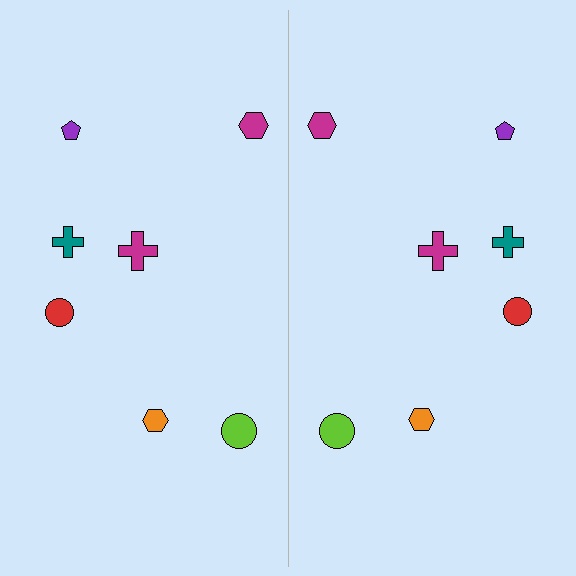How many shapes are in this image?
There are 14 shapes in this image.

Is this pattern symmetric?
Yes, this pattern has bilateral (reflection) symmetry.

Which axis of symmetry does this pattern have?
The pattern has a vertical axis of symmetry running through the center of the image.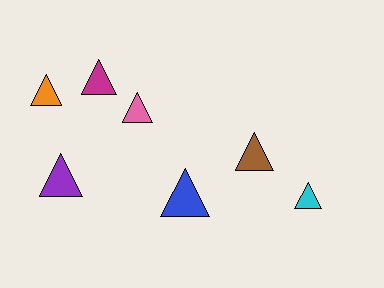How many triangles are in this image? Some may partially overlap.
There are 7 triangles.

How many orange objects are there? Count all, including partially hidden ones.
There is 1 orange object.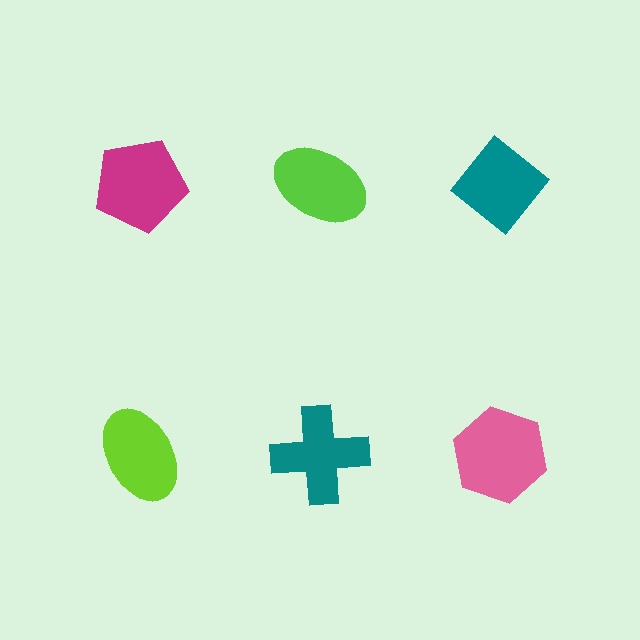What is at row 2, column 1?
A lime ellipse.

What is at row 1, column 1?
A magenta pentagon.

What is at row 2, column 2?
A teal cross.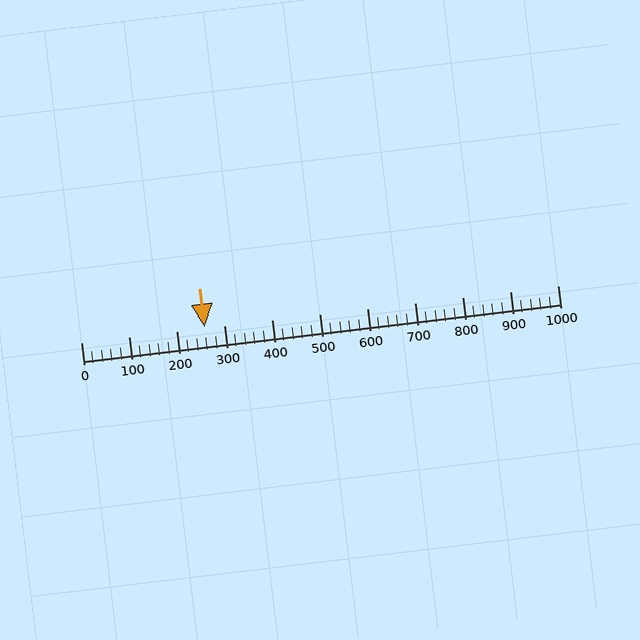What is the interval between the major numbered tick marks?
The major tick marks are spaced 100 units apart.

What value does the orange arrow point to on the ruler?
The orange arrow points to approximately 259.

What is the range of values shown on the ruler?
The ruler shows values from 0 to 1000.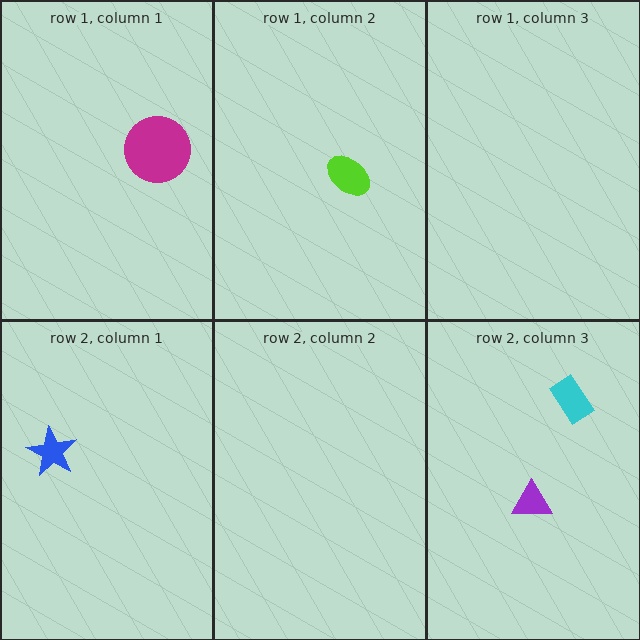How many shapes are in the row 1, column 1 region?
1.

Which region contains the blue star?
The row 2, column 1 region.